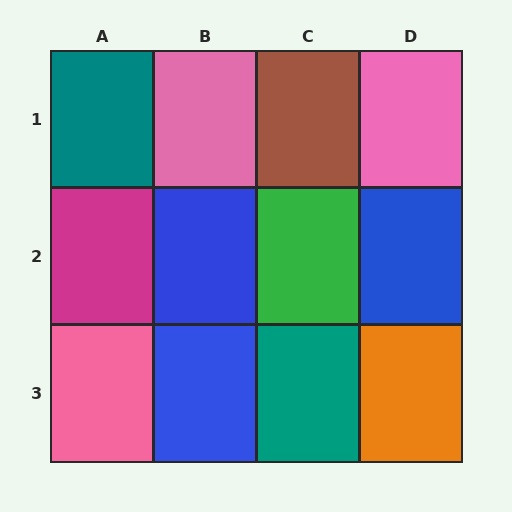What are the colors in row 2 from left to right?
Magenta, blue, green, blue.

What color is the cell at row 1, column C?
Brown.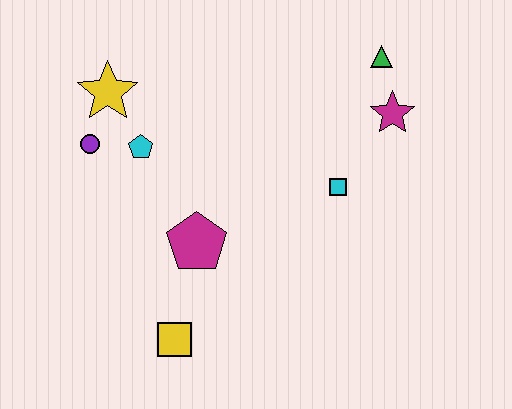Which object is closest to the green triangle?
The magenta star is closest to the green triangle.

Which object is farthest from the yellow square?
The green triangle is farthest from the yellow square.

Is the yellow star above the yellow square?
Yes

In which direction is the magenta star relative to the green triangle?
The magenta star is below the green triangle.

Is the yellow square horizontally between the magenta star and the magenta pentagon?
No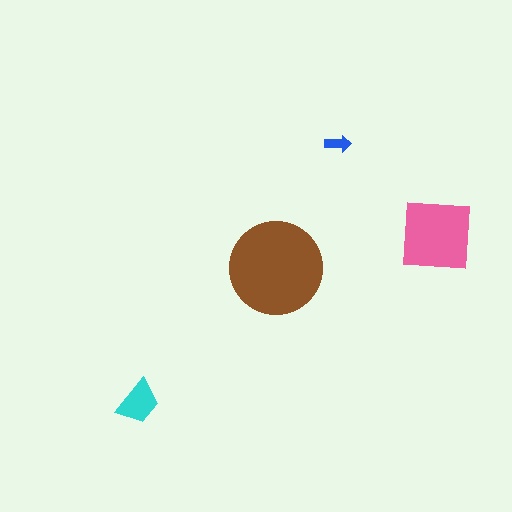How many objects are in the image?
There are 4 objects in the image.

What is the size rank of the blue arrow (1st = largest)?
4th.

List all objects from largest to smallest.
The brown circle, the pink square, the cyan trapezoid, the blue arrow.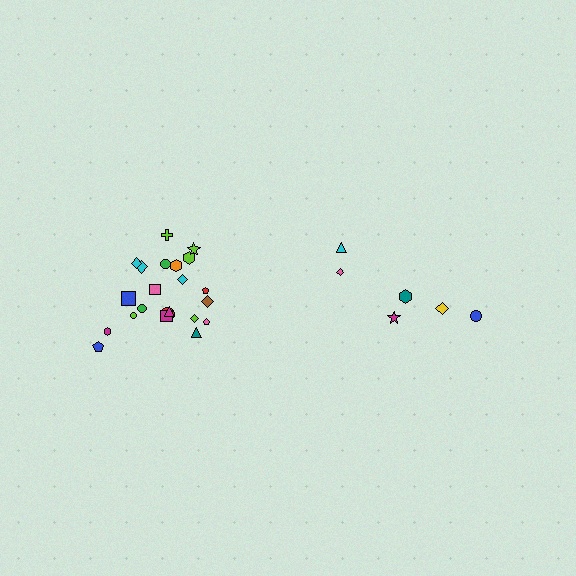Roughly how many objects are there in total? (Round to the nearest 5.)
Roughly 30 objects in total.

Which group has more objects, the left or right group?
The left group.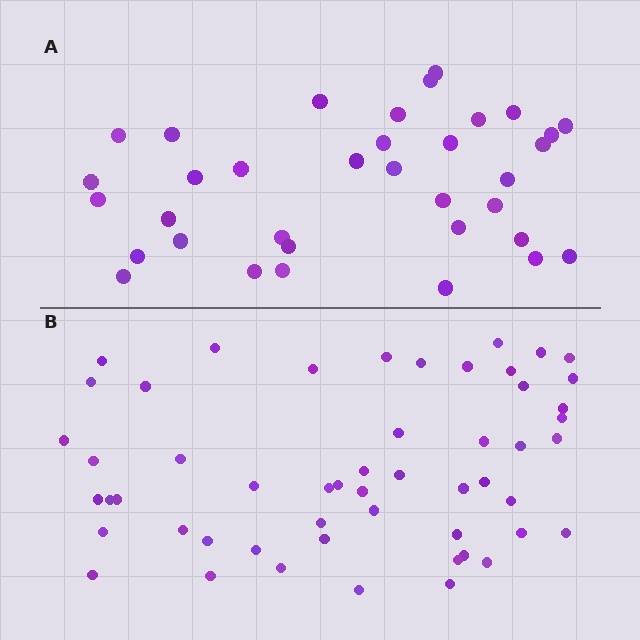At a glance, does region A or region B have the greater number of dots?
Region B (the bottom region) has more dots.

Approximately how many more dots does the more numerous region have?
Region B has approximately 20 more dots than region A.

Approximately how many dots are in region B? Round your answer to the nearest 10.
About 50 dots. (The exact count is 53, which rounds to 50.)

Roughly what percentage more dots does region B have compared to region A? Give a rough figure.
About 50% more.